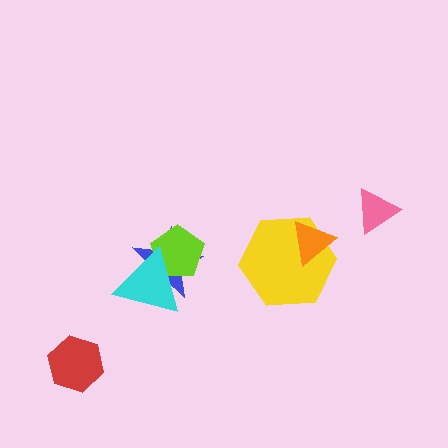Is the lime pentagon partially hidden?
Yes, it is partially covered by another shape.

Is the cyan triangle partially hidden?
No, no other shape covers it.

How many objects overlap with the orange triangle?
1 object overlaps with the orange triangle.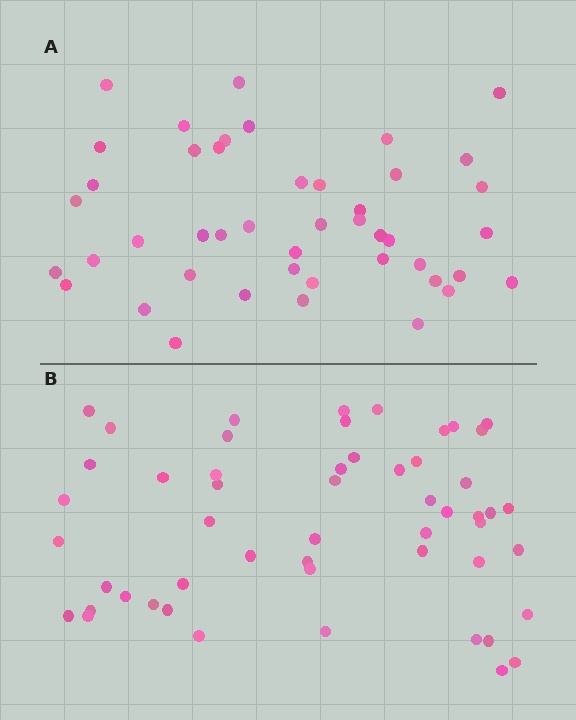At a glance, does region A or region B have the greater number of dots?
Region B (the bottom region) has more dots.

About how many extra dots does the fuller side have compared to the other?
Region B has roughly 8 or so more dots than region A.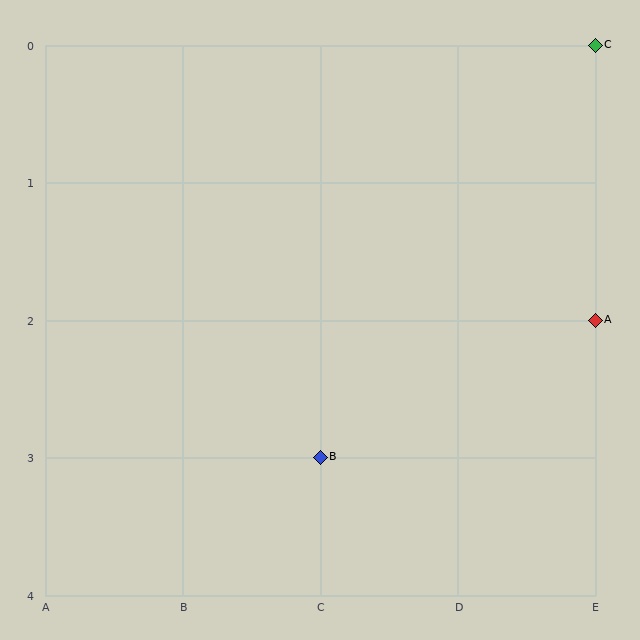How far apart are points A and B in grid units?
Points A and B are 2 columns and 1 row apart (about 2.2 grid units diagonally).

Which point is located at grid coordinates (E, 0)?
Point C is at (E, 0).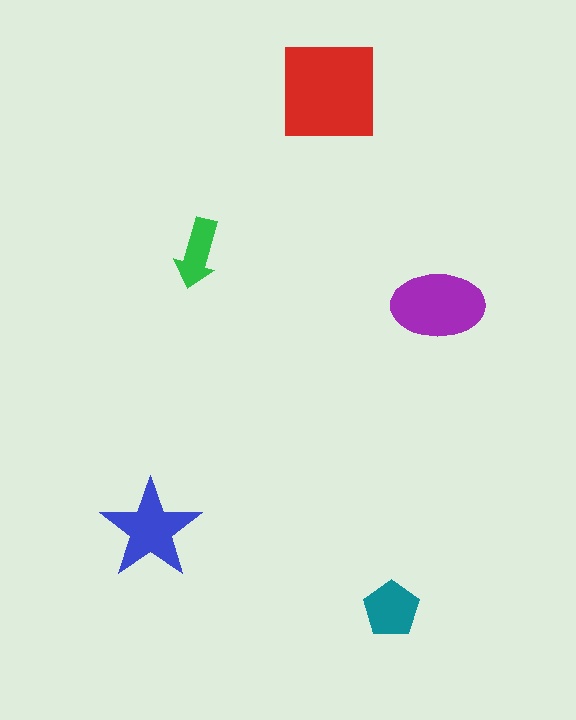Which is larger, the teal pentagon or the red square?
The red square.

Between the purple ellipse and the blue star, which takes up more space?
The purple ellipse.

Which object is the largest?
The red square.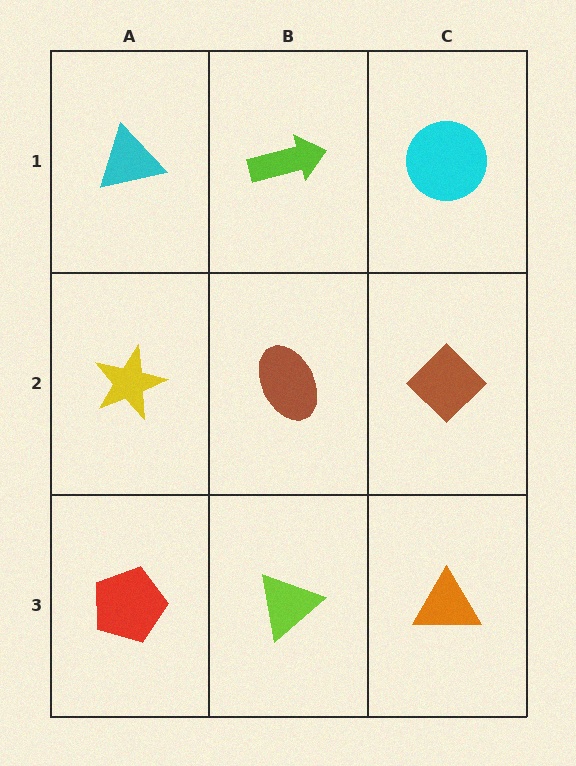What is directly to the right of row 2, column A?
A brown ellipse.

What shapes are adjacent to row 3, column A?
A yellow star (row 2, column A), a lime triangle (row 3, column B).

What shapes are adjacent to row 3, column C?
A brown diamond (row 2, column C), a lime triangle (row 3, column B).